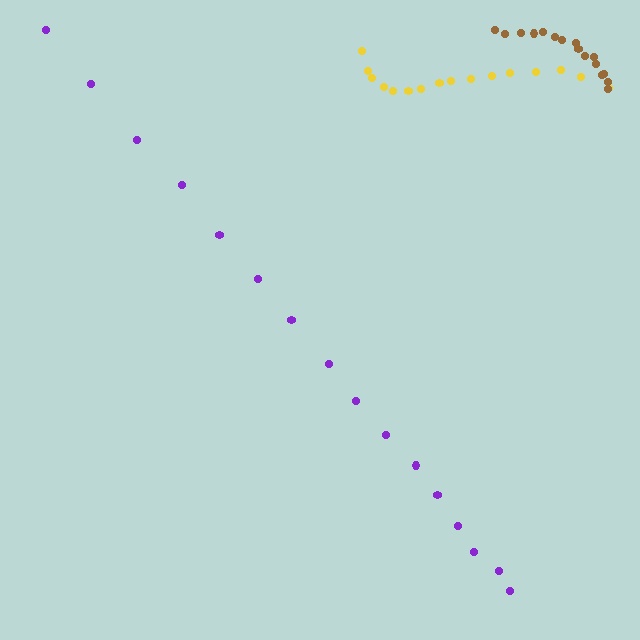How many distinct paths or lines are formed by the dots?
There are 3 distinct paths.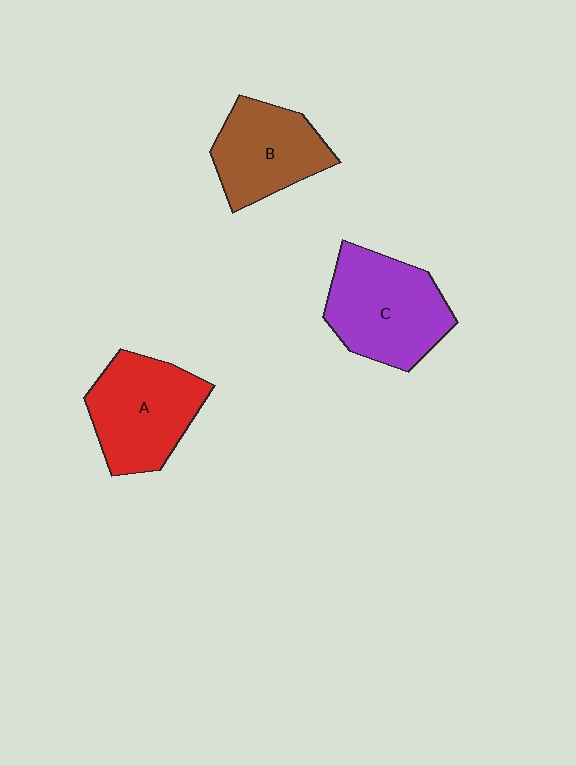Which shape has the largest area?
Shape C (purple).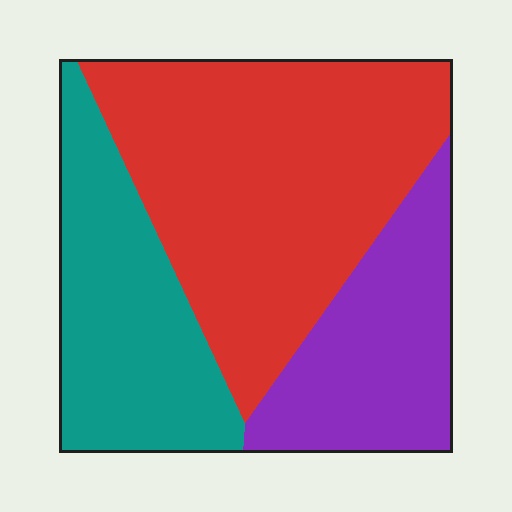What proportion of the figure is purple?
Purple takes up about one quarter (1/4) of the figure.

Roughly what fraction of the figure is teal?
Teal takes up about one quarter (1/4) of the figure.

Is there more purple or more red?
Red.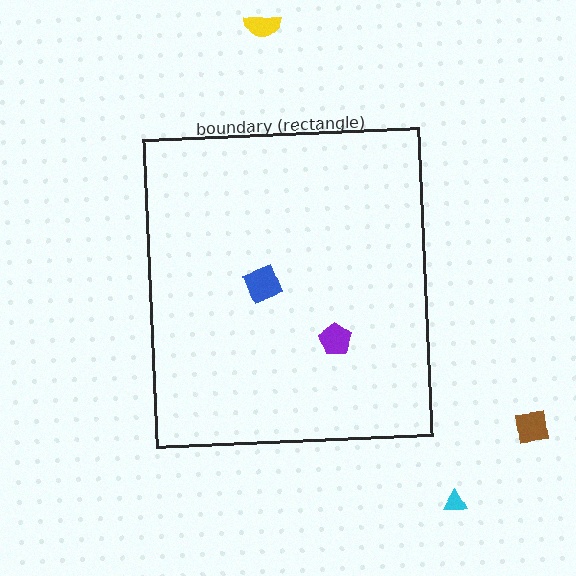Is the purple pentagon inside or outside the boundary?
Inside.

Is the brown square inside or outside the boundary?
Outside.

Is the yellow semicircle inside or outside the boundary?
Outside.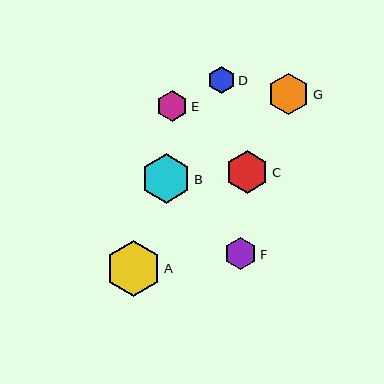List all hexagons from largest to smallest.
From largest to smallest: A, B, C, G, F, E, D.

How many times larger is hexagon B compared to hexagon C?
Hexagon B is approximately 1.1 times the size of hexagon C.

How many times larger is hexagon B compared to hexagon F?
Hexagon B is approximately 1.5 times the size of hexagon F.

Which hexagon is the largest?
Hexagon A is the largest with a size of approximately 55 pixels.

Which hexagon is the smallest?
Hexagon D is the smallest with a size of approximately 28 pixels.